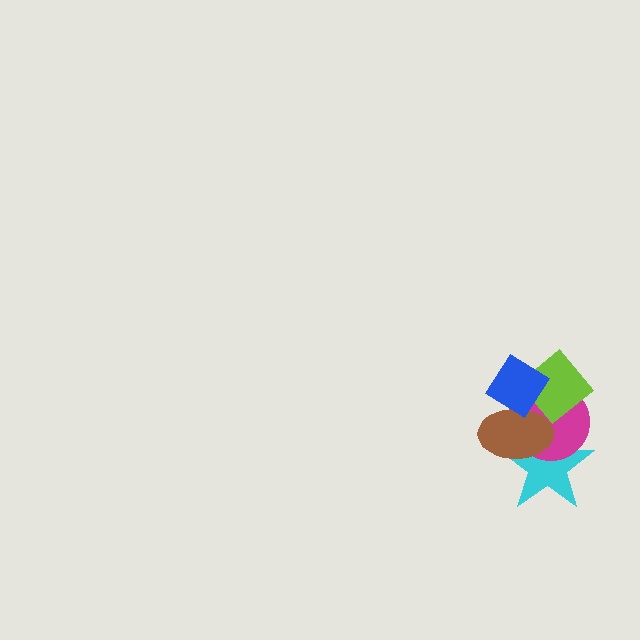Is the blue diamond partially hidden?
No, no other shape covers it.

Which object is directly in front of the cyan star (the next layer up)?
The magenta circle is directly in front of the cyan star.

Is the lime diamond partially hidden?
Yes, it is partially covered by another shape.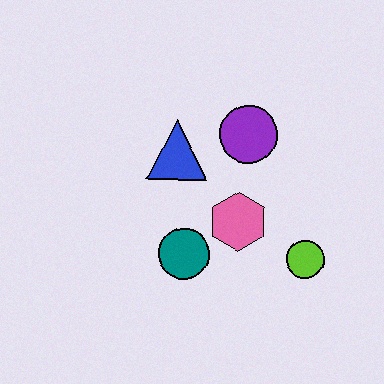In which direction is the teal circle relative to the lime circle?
The teal circle is to the left of the lime circle.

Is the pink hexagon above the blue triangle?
No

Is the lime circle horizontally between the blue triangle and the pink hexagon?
No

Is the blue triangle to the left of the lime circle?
Yes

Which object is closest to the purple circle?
The blue triangle is closest to the purple circle.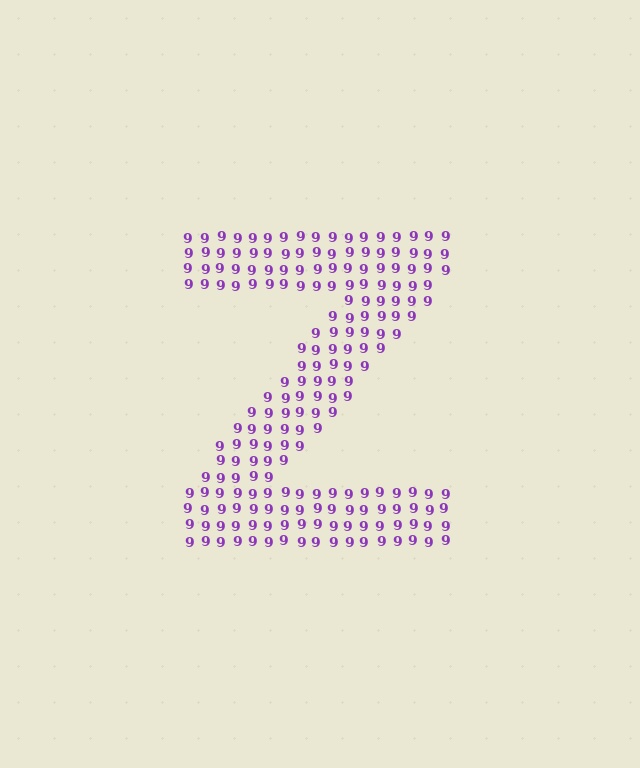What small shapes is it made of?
It is made of small digit 9's.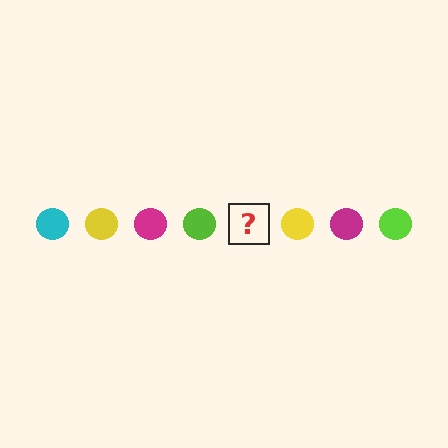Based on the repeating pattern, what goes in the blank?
The blank should be a cyan circle.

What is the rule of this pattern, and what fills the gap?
The rule is that the pattern cycles through cyan, yellow, magenta, lime circles. The gap should be filled with a cyan circle.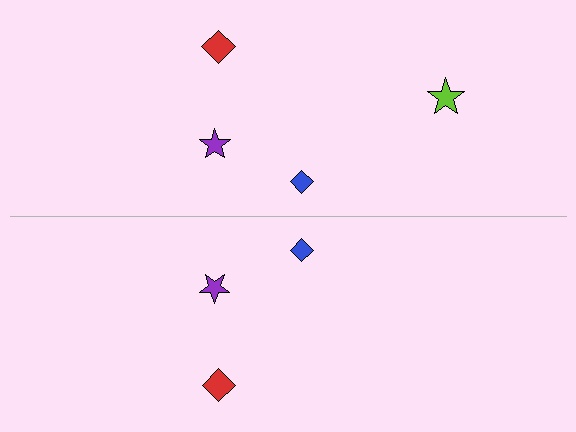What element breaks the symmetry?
A lime star is missing from the bottom side.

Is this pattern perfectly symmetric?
No, the pattern is not perfectly symmetric. A lime star is missing from the bottom side.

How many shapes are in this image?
There are 7 shapes in this image.